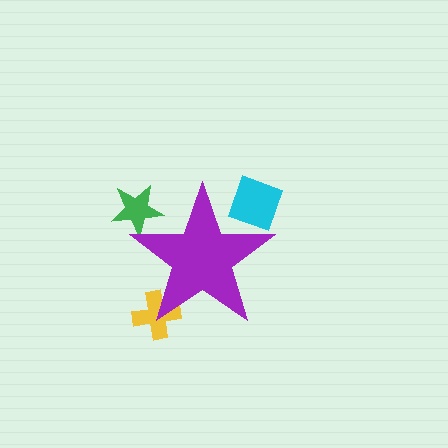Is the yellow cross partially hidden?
Yes, the yellow cross is partially hidden behind the purple star.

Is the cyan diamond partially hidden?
Yes, the cyan diamond is partially hidden behind the purple star.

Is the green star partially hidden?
Yes, the green star is partially hidden behind the purple star.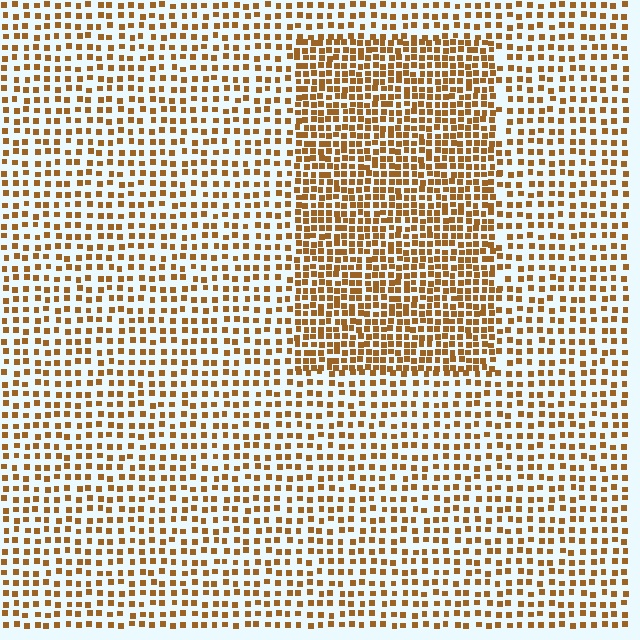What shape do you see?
I see a rectangle.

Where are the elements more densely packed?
The elements are more densely packed inside the rectangle boundary.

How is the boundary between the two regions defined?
The boundary is defined by a change in element density (approximately 1.8x ratio). All elements are the same color, size, and shape.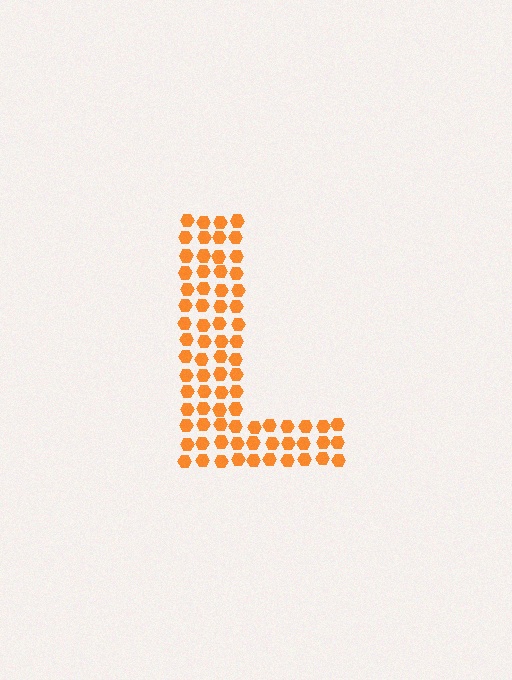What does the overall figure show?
The overall figure shows the letter L.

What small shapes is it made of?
It is made of small hexagons.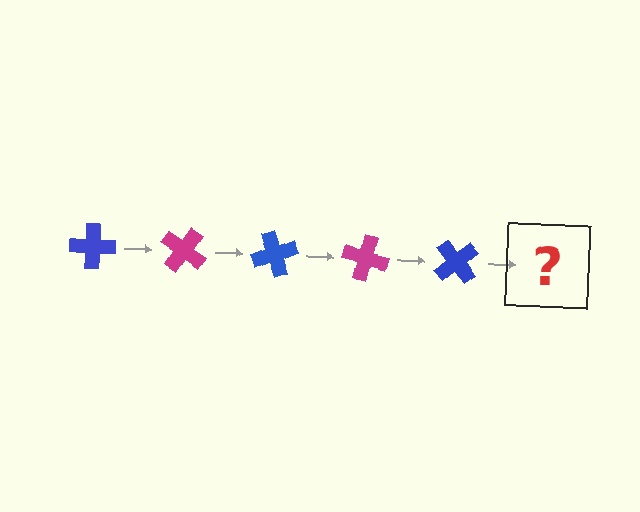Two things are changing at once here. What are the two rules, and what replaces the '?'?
The two rules are that it rotates 35 degrees each step and the color cycles through blue and magenta. The '?' should be a magenta cross, rotated 175 degrees from the start.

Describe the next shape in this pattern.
It should be a magenta cross, rotated 175 degrees from the start.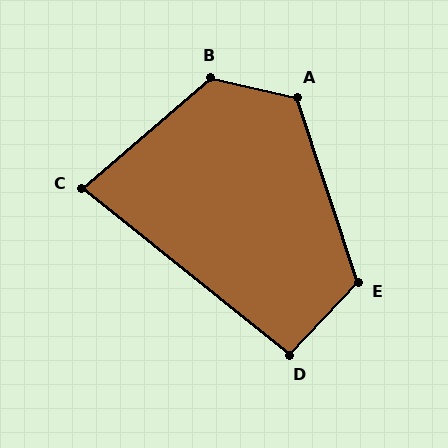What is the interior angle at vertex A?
Approximately 121 degrees (obtuse).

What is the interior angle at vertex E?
Approximately 118 degrees (obtuse).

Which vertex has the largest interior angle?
B, at approximately 127 degrees.